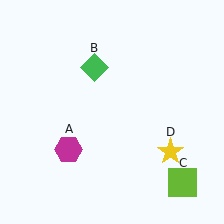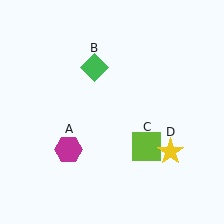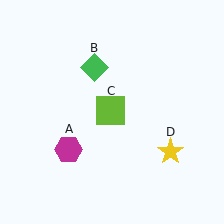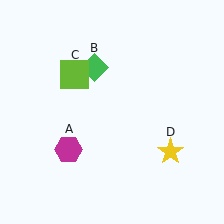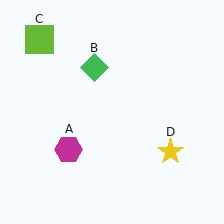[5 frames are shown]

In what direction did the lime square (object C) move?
The lime square (object C) moved up and to the left.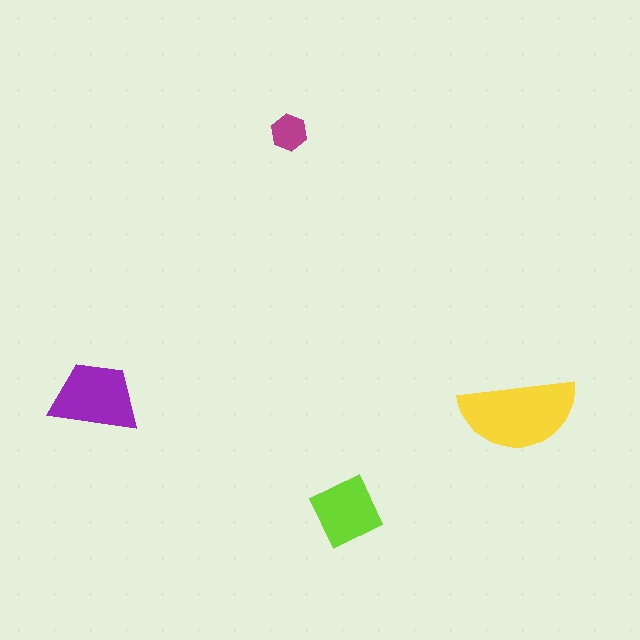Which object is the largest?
The yellow semicircle.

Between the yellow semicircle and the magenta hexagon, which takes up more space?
The yellow semicircle.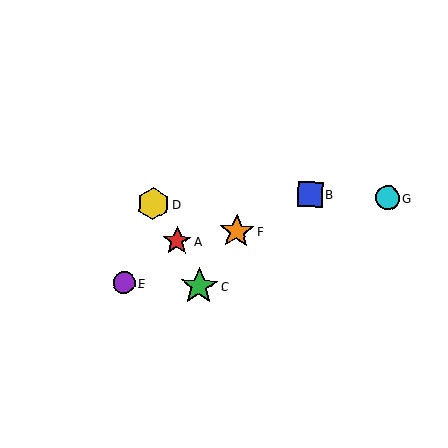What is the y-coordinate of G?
Object G is at y≈198.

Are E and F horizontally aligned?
No, E is at y≈283 and F is at y≈231.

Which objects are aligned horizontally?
Objects C, E are aligned horizontally.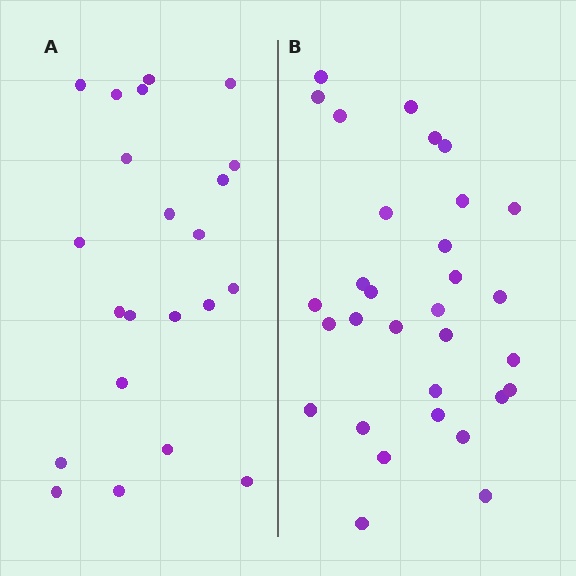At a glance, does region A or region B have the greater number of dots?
Region B (the right region) has more dots.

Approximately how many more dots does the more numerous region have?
Region B has roughly 8 or so more dots than region A.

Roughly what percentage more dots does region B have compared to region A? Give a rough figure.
About 40% more.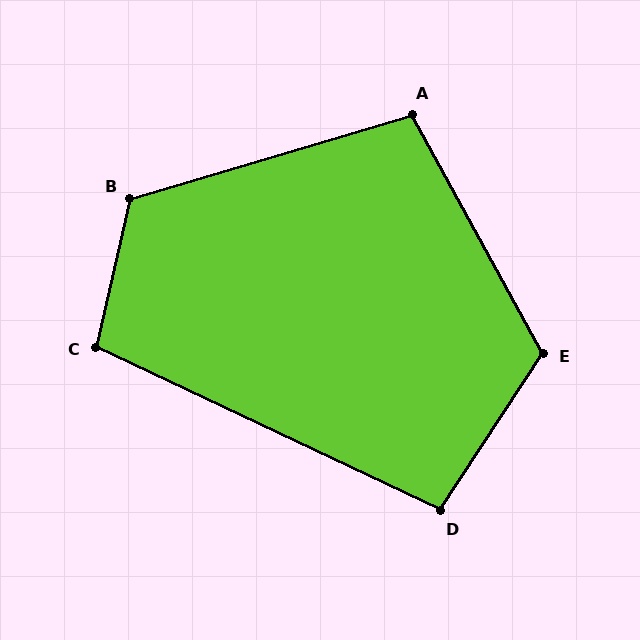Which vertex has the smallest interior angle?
D, at approximately 98 degrees.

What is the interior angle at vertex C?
Approximately 103 degrees (obtuse).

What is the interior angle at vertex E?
Approximately 118 degrees (obtuse).